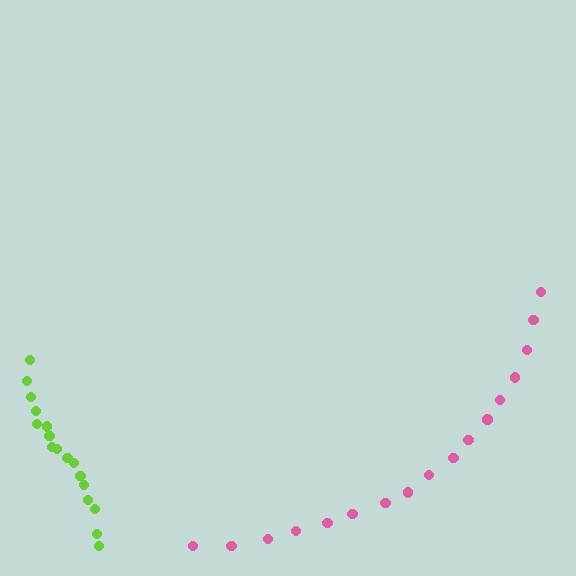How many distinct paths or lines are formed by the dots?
There are 2 distinct paths.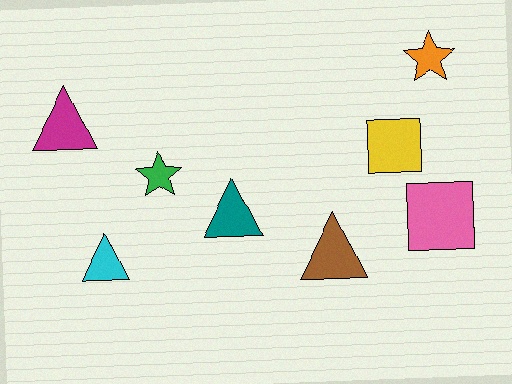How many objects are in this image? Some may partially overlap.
There are 8 objects.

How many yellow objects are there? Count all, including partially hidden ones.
There is 1 yellow object.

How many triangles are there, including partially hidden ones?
There are 4 triangles.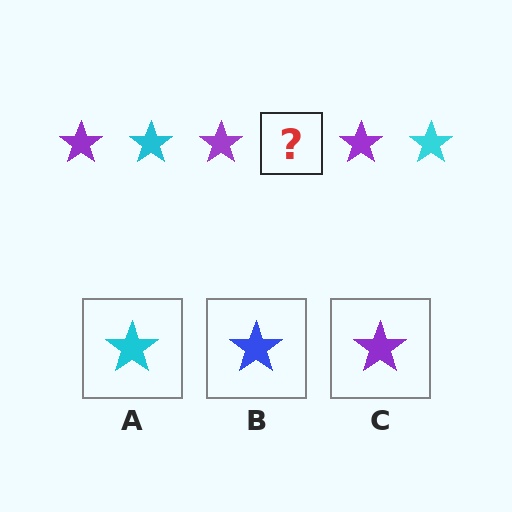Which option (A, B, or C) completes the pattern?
A.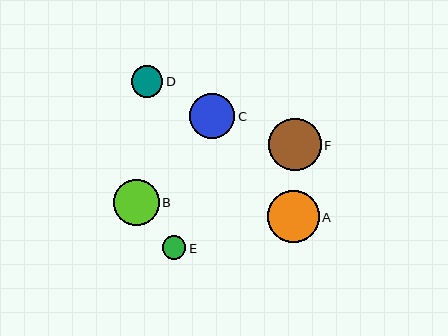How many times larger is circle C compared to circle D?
Circle C is approximately 1.5 times the size of circle D.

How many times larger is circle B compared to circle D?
Circle B is approximately 1.5 times the size of circle D.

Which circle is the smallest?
Circle E is the smallest with a size of approximately 24 pixels.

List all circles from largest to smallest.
From largest to smallest: F, A, B, C, D, E.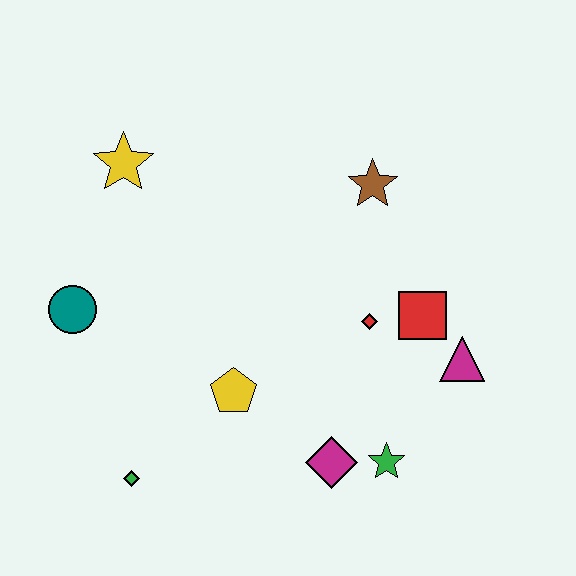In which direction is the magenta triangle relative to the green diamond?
The magenta triangle is to the right of the green diamond.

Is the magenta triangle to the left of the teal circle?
No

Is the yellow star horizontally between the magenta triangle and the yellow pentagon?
No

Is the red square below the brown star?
Yes